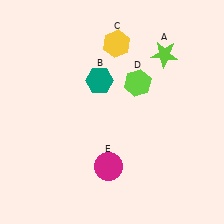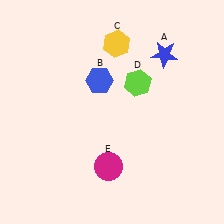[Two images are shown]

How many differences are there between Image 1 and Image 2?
There are 2 differences between the two images.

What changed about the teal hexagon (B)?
In Image 1, B is teal. In Image 2, it changed to blue.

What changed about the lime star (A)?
In Image 1, A is lime. In Image 2, it changed to blue.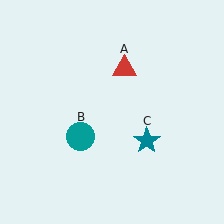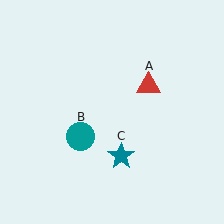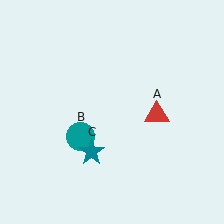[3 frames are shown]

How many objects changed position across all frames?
2 objects changed position: red triangle (object A), teal star (object C).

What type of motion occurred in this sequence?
The red triangle (object A), teal star (object C) rotated clockwise around the center of the scene.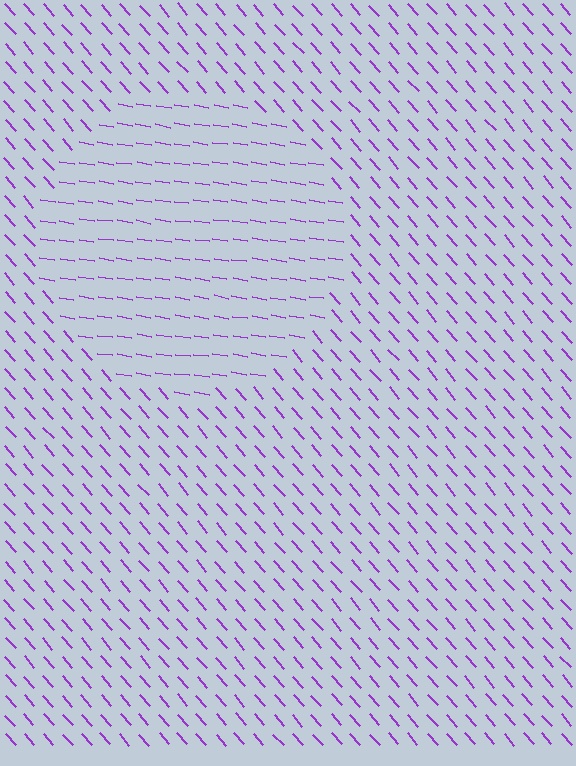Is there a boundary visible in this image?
Yes, there is a texture boundary formed by a change in line orientation.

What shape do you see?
I see a circle.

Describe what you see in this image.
The image is filled with small purple line segments. A circle region in the image has lines oriented differently from the surrounding lines, creating a visible texture boundary.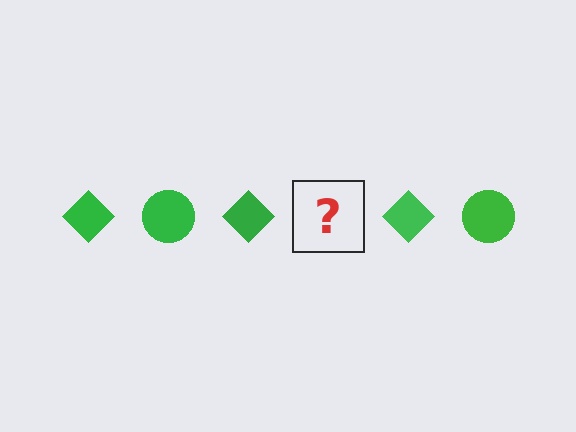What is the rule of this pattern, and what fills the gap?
The rule is that the pattern cycles through diamond, circle shapes in green. The gap should be filled with a green circle.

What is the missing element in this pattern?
The missing element is a green circle.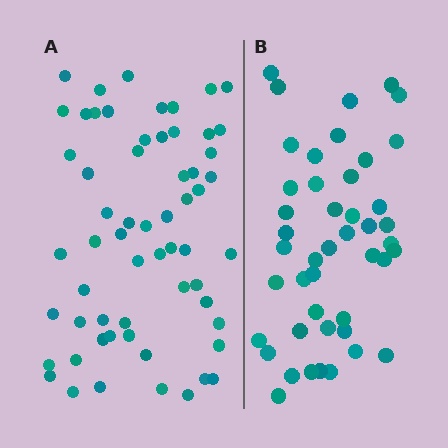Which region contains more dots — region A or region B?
Region A (the left region) has more dots.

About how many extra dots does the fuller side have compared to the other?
Region A has approximately 15 more dots than region B.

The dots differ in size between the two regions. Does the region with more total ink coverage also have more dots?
No. Region B has more total ink coverage because its dots are larger, but region A actually contains more individual dots. Total area can be misleading — the number of items is what matters here.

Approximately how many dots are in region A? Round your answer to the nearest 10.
About 60 dots.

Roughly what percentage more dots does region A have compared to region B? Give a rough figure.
About 35% more.